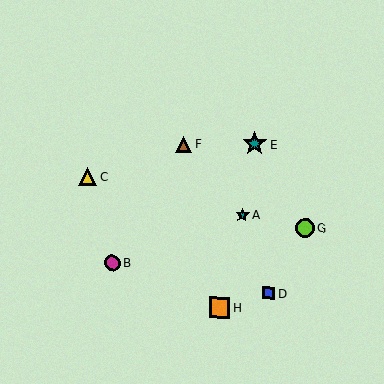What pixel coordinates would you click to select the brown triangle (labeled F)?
Click at (184, 144) to select the brown triangle F.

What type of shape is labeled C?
Shape C is a yellow triangle.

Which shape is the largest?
The teal star (labeled E) is the largest.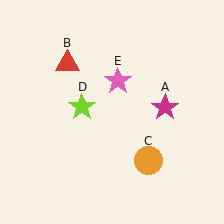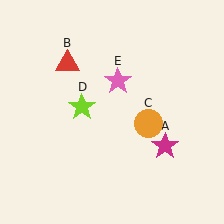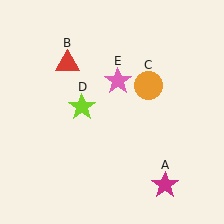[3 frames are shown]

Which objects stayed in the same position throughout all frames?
Red triangle (object B) and lime star (object D) and pink star (object E) remained stationary.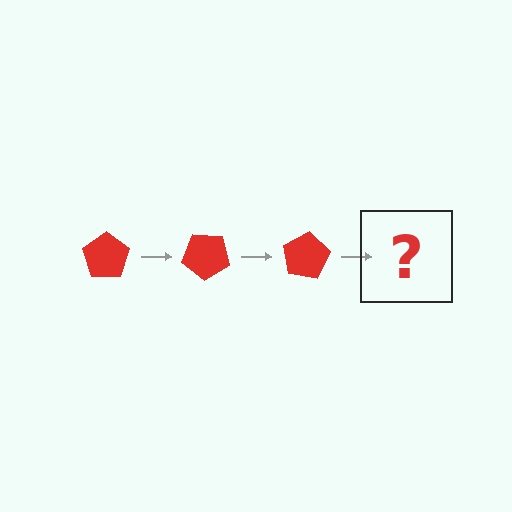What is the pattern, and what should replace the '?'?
The pattern is that the pentagon rotates 40 degrees each step. The '?' should be a red pentagon rotated 120 degrees.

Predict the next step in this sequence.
The next step is a red pentagon rotated 120 degrees.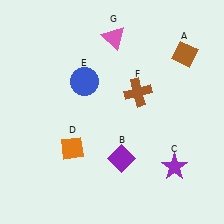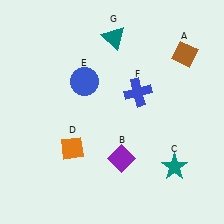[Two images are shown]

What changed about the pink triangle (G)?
In Image 1, G is pink. In Image 2, it changed to teal.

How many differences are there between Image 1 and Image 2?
There are 3 differences between the two images.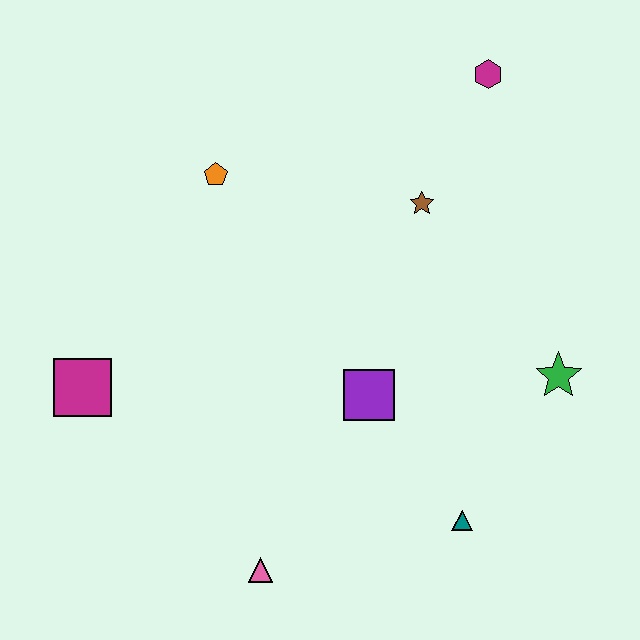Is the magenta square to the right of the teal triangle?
No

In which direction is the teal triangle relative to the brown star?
The teal triangle is below the brown star.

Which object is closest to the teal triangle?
The purple square is closest to the teal triangle.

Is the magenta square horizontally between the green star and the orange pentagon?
No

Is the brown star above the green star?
Yes